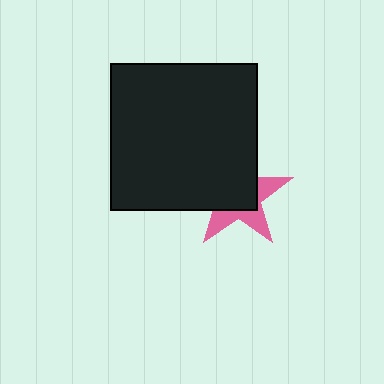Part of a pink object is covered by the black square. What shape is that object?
It is a star.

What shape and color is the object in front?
The object in front is a black square.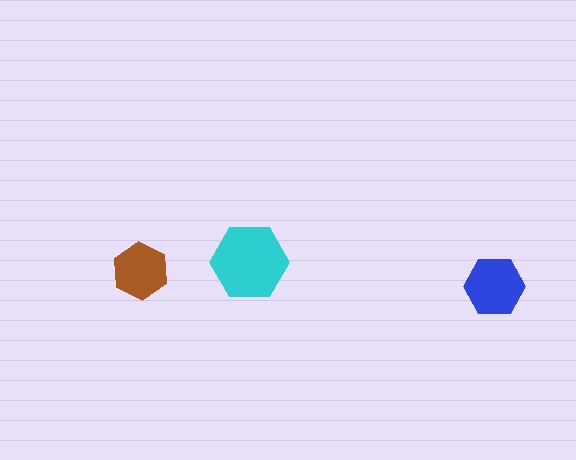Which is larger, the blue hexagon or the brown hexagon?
The blue one.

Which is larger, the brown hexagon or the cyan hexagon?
The cyan one.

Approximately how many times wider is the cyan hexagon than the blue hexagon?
About 1.5 times wider.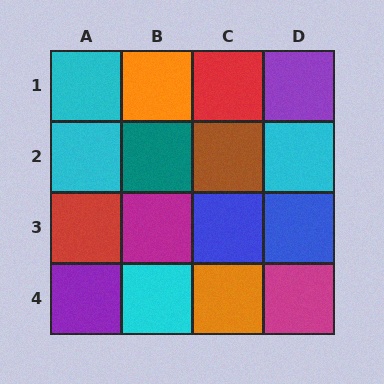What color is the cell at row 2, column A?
Cyan.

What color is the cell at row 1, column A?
Cyan.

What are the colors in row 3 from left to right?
Red, magenta, blue, blue.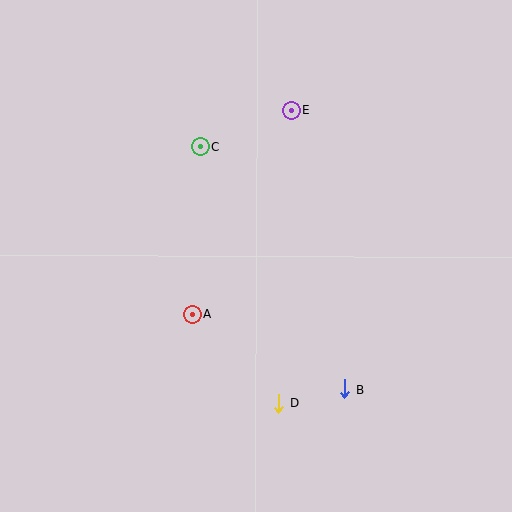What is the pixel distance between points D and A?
The distance between D and A is 125 pixels.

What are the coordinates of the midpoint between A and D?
The midpoint between A and D is at (235, 359).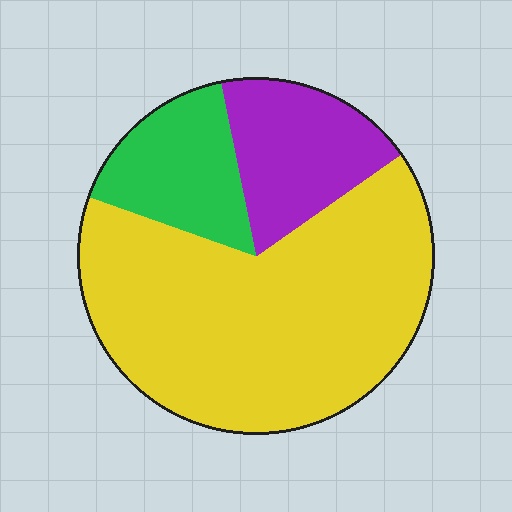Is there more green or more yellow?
Yellow.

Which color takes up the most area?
Yellow, at roughly 65%.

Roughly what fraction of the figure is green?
Green takes up about one sixth (1/6) of the figure.